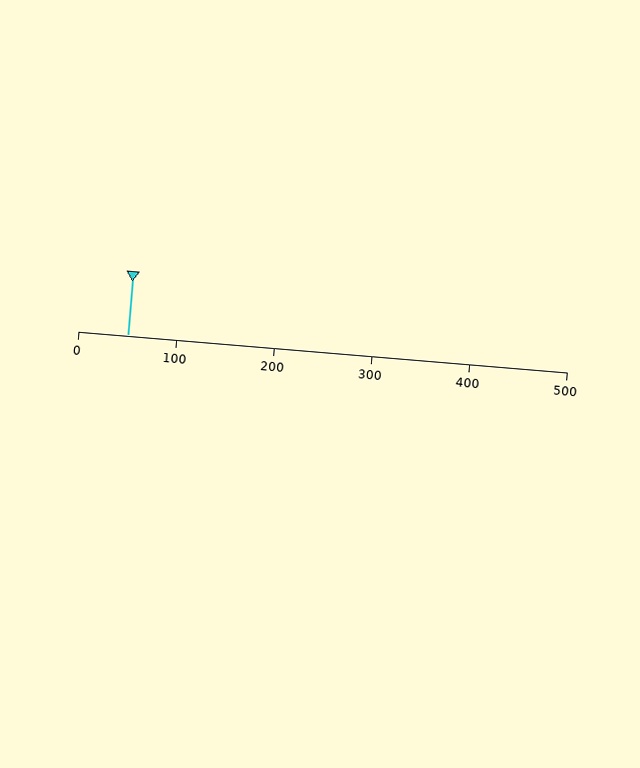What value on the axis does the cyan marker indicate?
The marker indicates approximately 50.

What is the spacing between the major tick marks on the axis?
The major ticks are spaced 100 apart.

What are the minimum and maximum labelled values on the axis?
The axis runs from 0 to 500.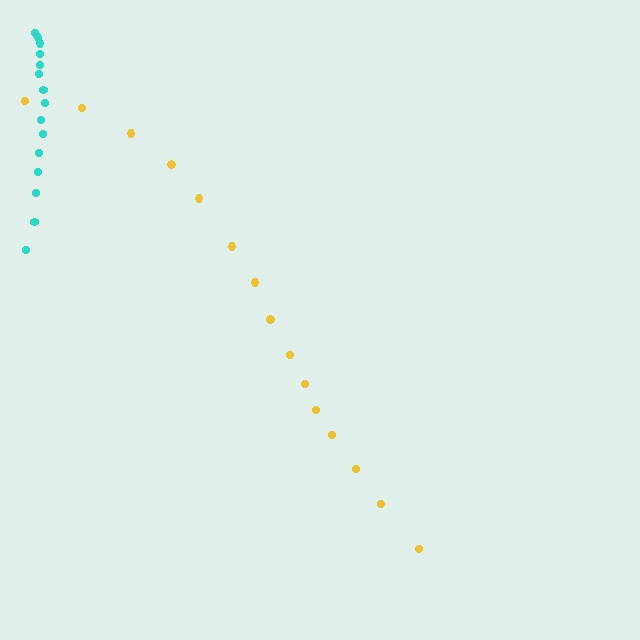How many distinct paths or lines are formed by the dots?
There are 2 distinct paths.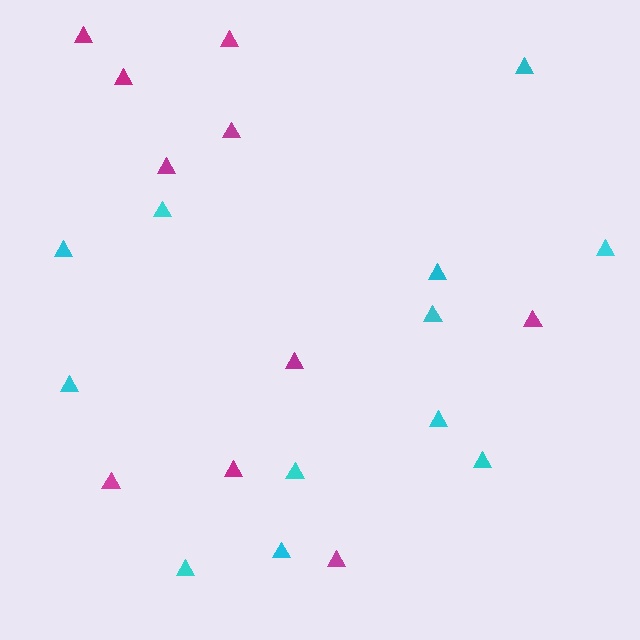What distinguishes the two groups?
There are 2 groups: one group of cyan triangles (12) and one group of magenta triangles (10).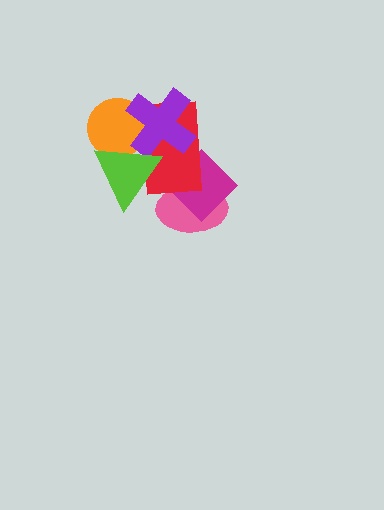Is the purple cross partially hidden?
Yes, it is partially covered by another shape.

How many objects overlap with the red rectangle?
5 objects overlap with the red rectangle.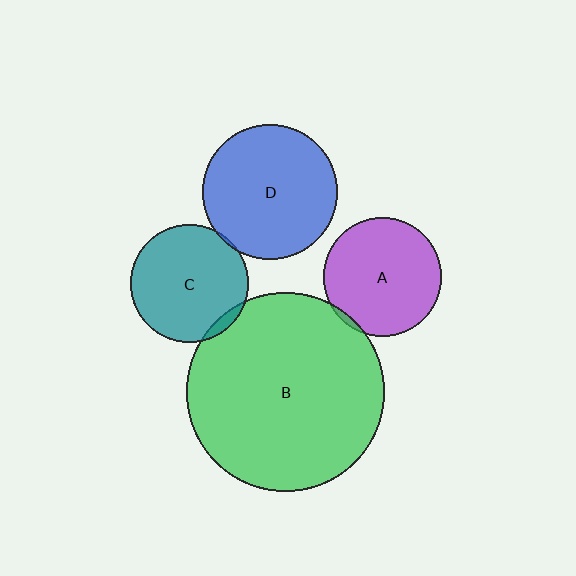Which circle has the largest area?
Circle B (green).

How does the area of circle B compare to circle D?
Approximately 2.2 times.